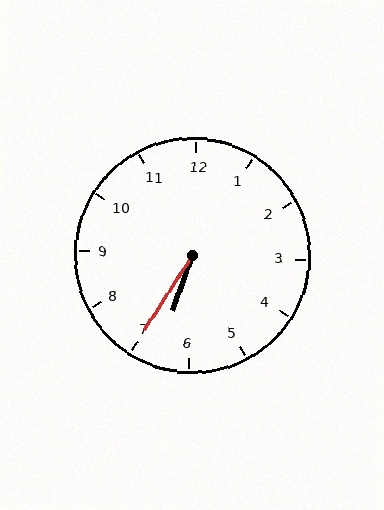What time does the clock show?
6:35.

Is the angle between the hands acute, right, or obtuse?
It is acute.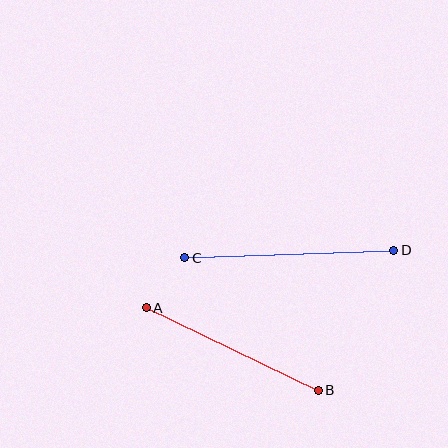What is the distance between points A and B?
The distance is approximately 191 pixels.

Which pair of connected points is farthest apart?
Points C and D are farthest apart.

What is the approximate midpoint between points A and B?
The midpoint is at approximately (232, 349) pixels.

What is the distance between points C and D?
The distance is approximately 209 pixels.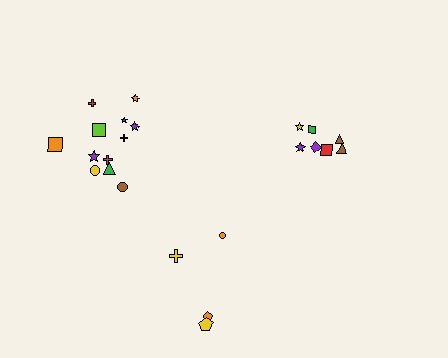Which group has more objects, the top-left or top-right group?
The top-left group.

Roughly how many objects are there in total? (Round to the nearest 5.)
Roughly 25 objects in total.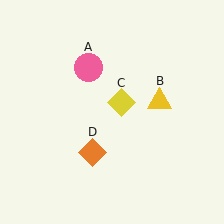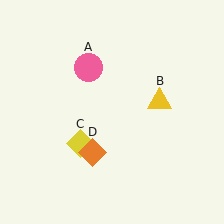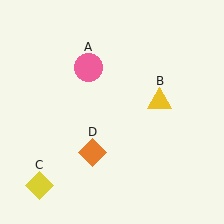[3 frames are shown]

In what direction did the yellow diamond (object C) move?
The yellow diamond (object C) moved down and to the left.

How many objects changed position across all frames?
1 object changed position: yellow diamond (object C).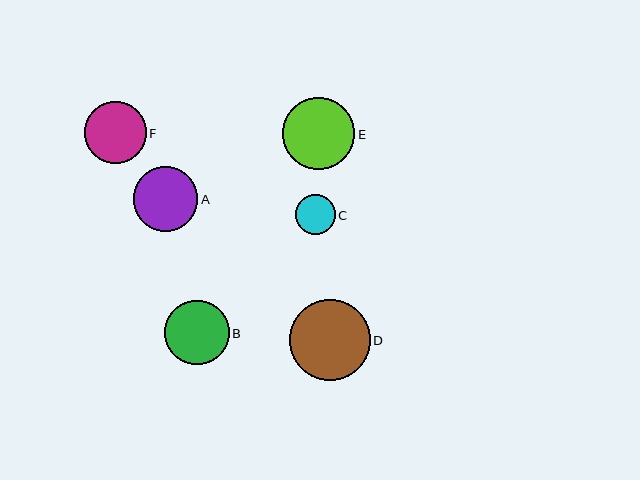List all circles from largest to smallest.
From largest to smallest: D, E, B, A, F, C.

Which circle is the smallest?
Circle C is the smallest with a size of approximately 40 pixels.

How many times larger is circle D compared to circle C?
Circle D is approximately 2.0 times the size of circle C.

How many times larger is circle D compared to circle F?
Circle D is approximately 1.3 times the size of circle F.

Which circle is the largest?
Circle D is the largest with a size of approximately 81 pixels.